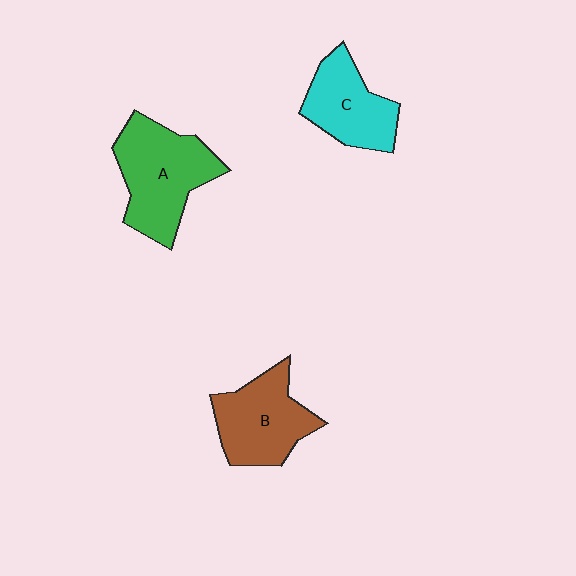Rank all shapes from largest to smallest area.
From largest to smallest: A (green), B (brown), C (cyan).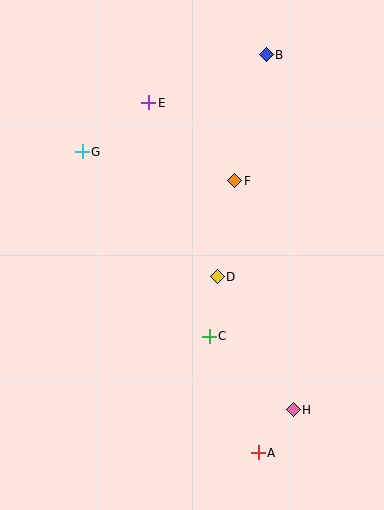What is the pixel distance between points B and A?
The distance between B and A is 398 pixels.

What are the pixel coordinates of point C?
Point C is at (209, 336).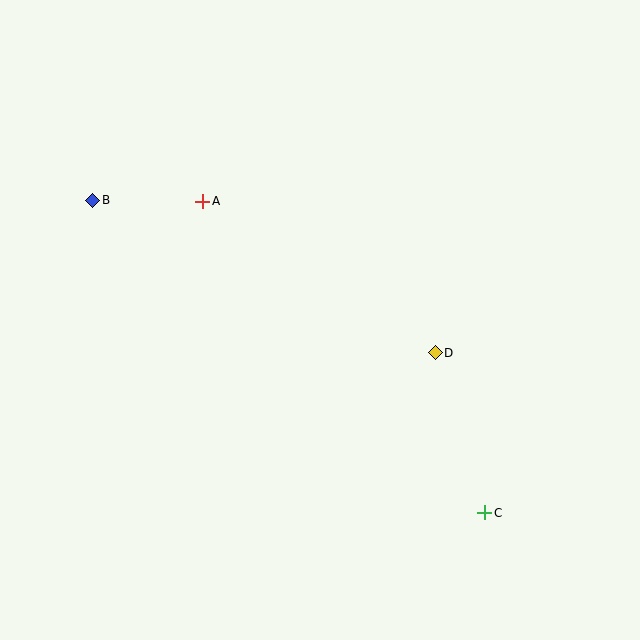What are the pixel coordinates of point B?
Point B is at (93, 200).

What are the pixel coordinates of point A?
Point A is at (203, 201).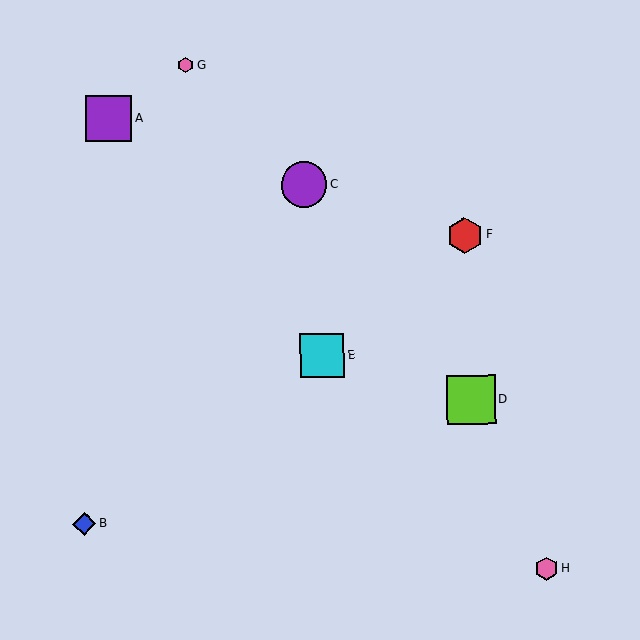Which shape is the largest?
The lime square (labeled D) is the largest.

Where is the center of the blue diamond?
The center of the blue diamond is at (84, 524).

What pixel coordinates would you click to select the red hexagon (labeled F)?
Click at (464, 235) to select the red hexagon F.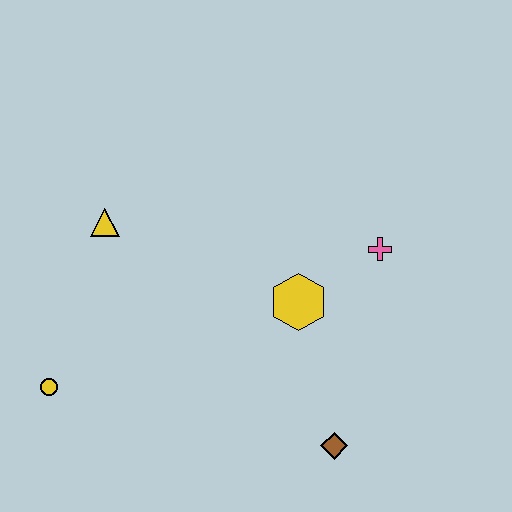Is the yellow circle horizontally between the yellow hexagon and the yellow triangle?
No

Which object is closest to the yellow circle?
The yellow triangle is closest to the yellow circle.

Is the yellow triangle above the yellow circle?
Yes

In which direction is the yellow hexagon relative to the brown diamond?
The yellow hexagon is above the brown diamond.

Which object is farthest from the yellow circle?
The pink cross is farthest from the yellow circle.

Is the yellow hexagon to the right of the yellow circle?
Yes